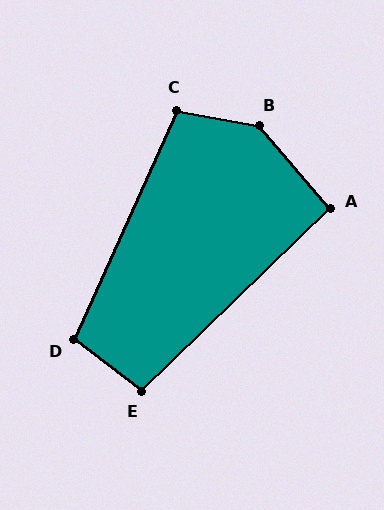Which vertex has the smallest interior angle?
A, at approximately 93 degrees.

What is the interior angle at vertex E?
Approximately 98 degrees (obtuse).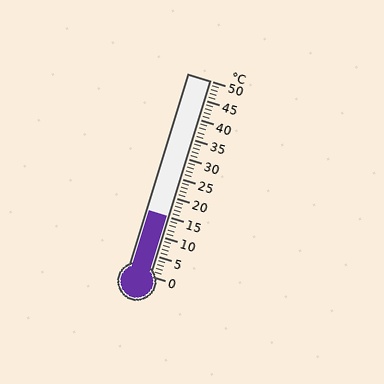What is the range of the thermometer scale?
The thermometer scale ranges from 0°C to 50°C.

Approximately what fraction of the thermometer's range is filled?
The thermometer is filled to approximately 30% of its range.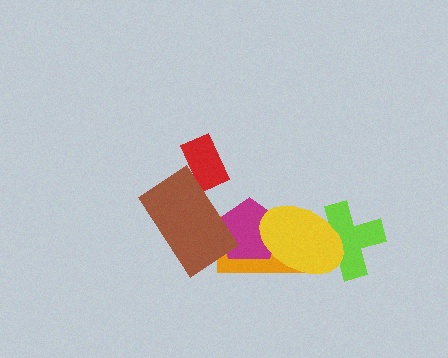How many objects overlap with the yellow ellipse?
3 objects overlap with the yellow ellipse.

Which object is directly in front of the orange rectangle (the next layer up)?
The magenta pentagon is directly in front of the orange rectangle.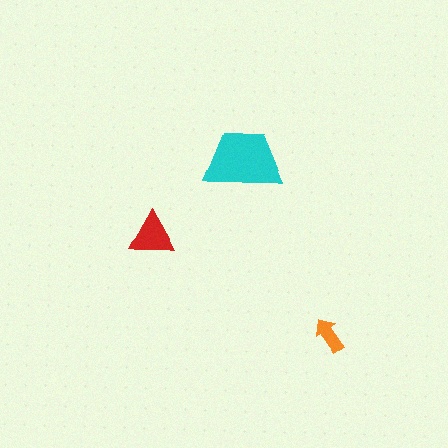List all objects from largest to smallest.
The cyan trapezoid, the red triangle, the orange arrow.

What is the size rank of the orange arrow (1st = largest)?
3rd.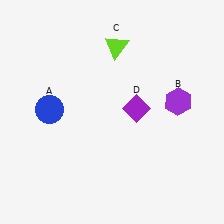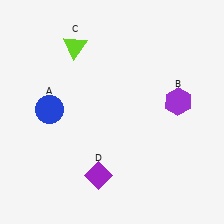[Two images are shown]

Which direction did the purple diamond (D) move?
The purple diamond (D) moved down.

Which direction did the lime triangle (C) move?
The lime triangle (C) moved left.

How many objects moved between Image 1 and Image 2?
2 objects moved between the two images.